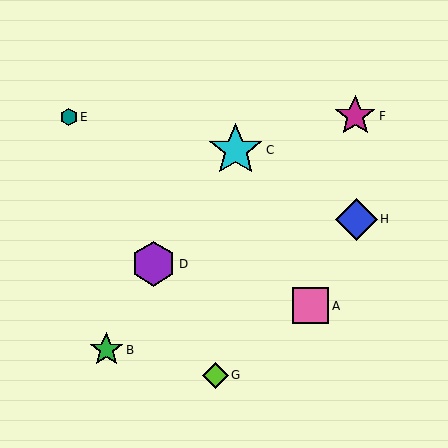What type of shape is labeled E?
Shape E is a teal hexagon.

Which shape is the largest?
The cyan star (labeled C) is the largest.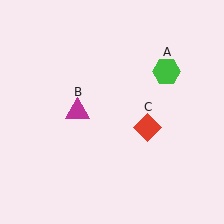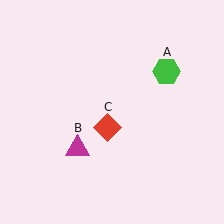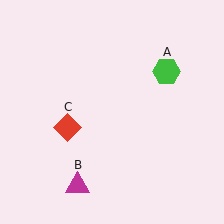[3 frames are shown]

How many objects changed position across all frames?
2 objects changed position: magenta triangle (object B), red diamond (object C).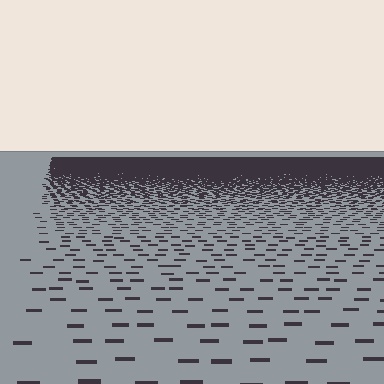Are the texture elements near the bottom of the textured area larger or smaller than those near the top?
Larger. Near the bottom, elements are closer to the viewer and appear at a bigger on-screen size.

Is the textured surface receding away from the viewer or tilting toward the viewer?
The surface is receding away from the viewer. Texture elements get smaller and denser toward the top.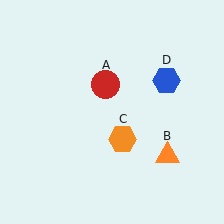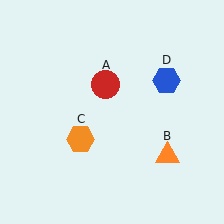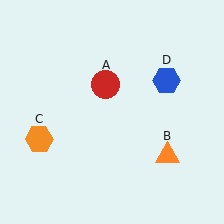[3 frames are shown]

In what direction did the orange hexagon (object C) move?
The orange hexagon (object C) moved left.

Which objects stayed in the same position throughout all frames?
Red circle (object A) and orange triangle (object B) and blue hexagon (object D) remained stationary.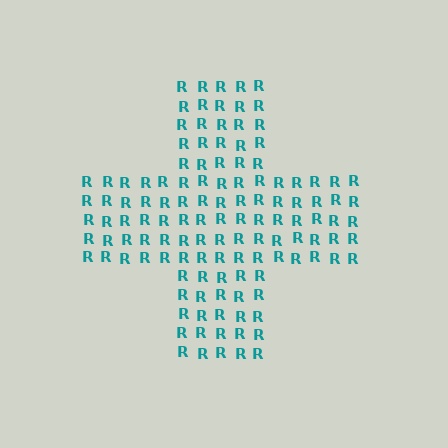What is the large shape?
The large shape is a cross.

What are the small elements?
The small elements are letter R's.